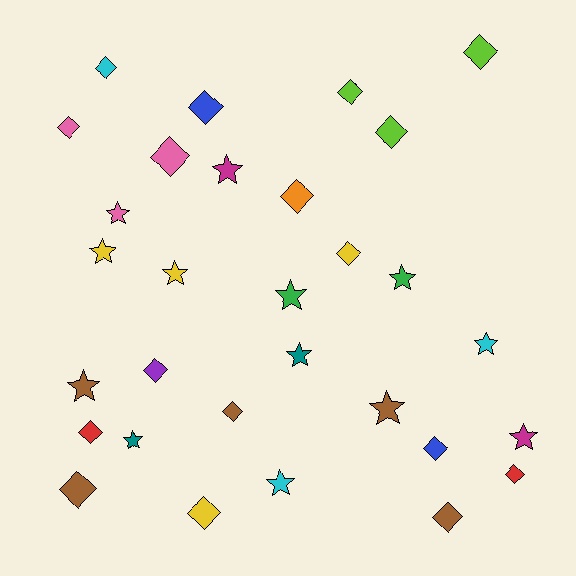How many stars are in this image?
There are 13 stars.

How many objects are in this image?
There are 30 objects.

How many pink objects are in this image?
There are 3 pink objects.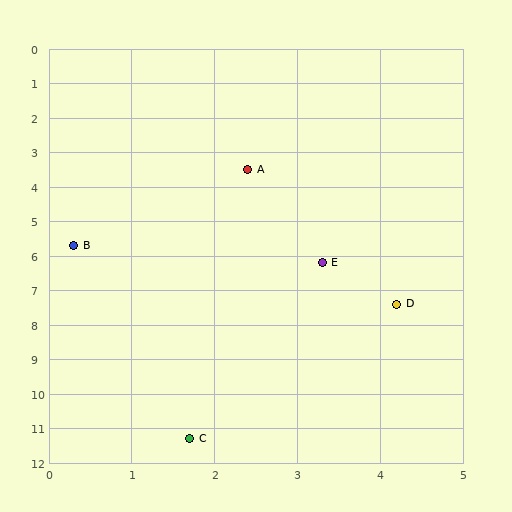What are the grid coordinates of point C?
Point C is at approximately (1.7, 11.3).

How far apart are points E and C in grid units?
Points E and C are about 5.3 grid units apart.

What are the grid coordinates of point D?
Point D is at approximately (4.2, 7.4).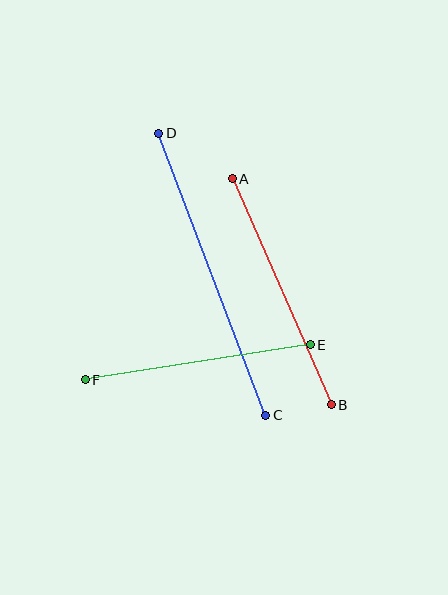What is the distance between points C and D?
The distance is approximately 302 pixels.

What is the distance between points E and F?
The distance is approximately 228 pixels.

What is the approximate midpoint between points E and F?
The midpoint is at approximately (198, 362) pixels.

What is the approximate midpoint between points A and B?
The midpoint is at approximately (282, 292) pixels.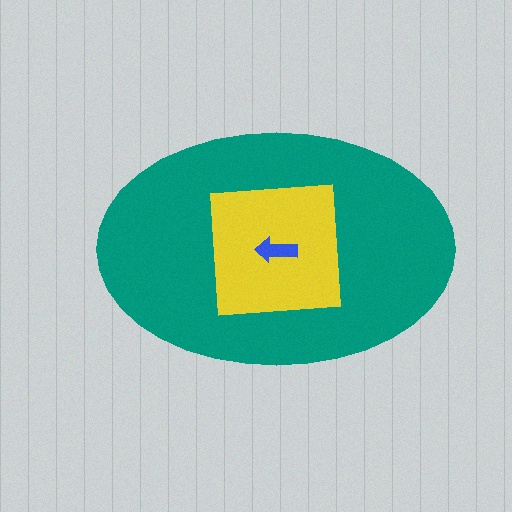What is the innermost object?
The blue arrow.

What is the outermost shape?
The teal ellipse.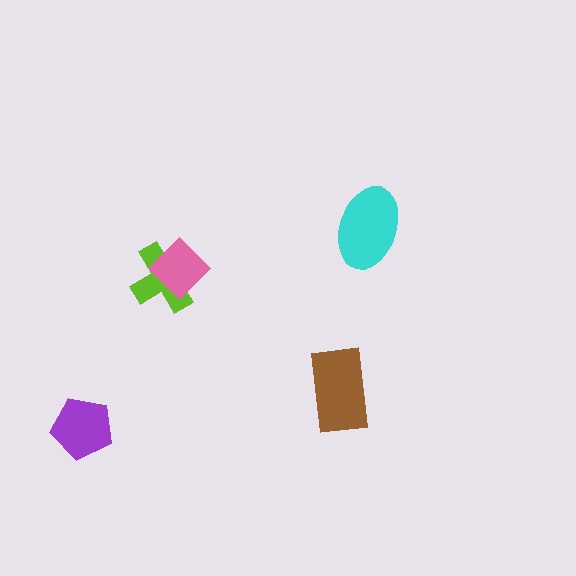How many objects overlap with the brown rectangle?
0 objects overlap with the brown rectangle.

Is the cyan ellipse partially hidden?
No, no other shape covers it.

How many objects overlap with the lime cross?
1 object overlaps with the lime cross.